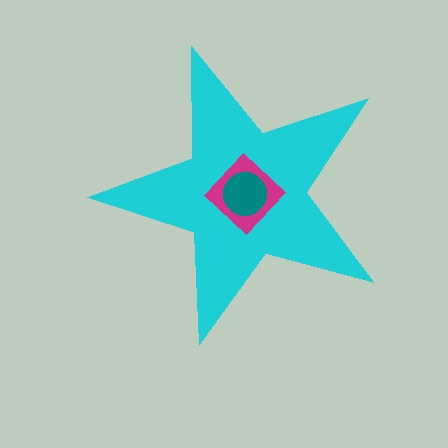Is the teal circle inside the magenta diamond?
Yes.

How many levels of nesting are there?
3.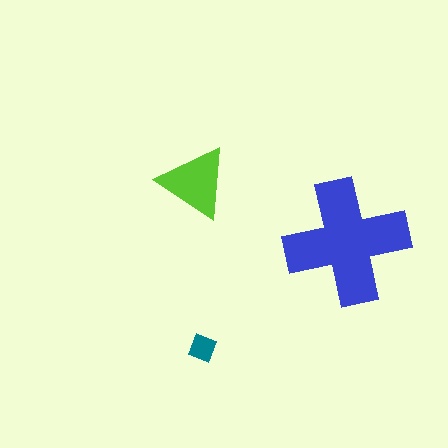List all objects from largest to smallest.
The blue cross, the lime triangle, the teal diamond.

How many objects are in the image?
There are 3 objects in the image.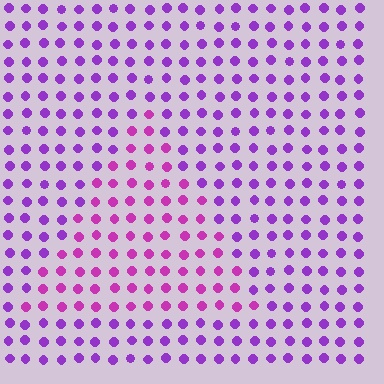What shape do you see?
I see a triangle.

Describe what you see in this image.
The image is filled with small purple elements in a uniform arrangement. A triangle-shaped region is visible where the elements are tinted to a slightly different hue, forming a subtle color boundary.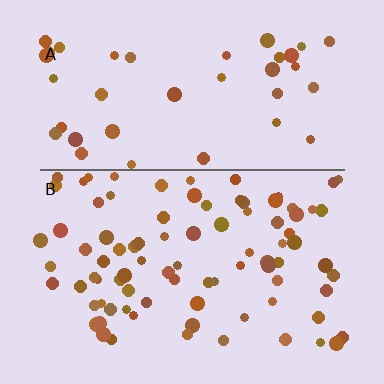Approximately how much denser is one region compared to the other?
Approximately 2.2× — region B over region A.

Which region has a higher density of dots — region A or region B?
B (the bottom).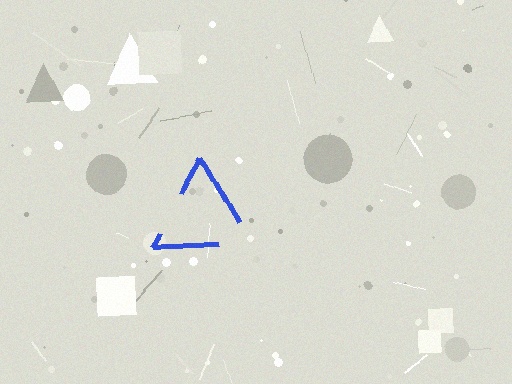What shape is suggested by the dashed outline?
The dashed outline suggests a triangle.